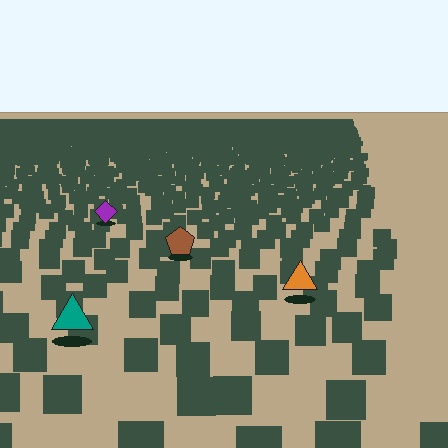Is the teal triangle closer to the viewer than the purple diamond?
Yes. The teal triangle is closer — you can tell from the texture gradient: the ground texture is coarser near it.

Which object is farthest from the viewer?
The purple diamond is farthest from the viewer. It appears smaller and the ground texture around it is denser.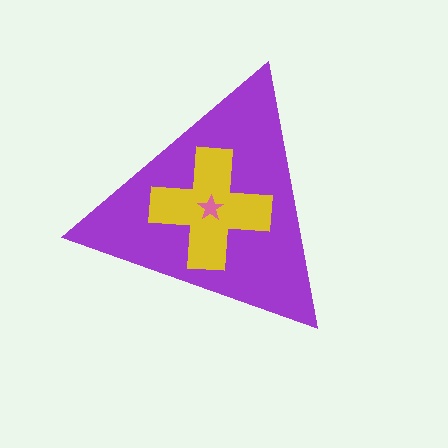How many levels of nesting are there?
3.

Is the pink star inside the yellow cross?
Yes.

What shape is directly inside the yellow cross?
The pink star.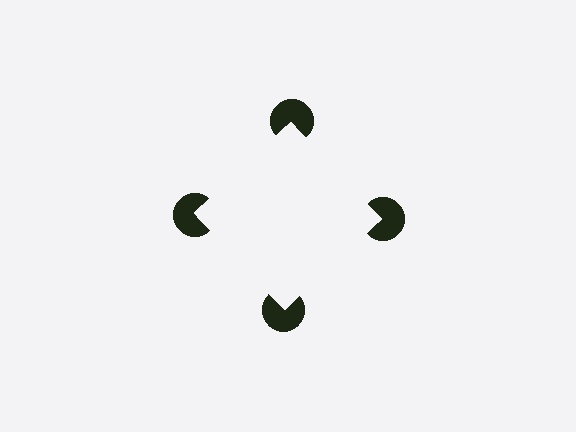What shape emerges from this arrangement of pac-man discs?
An illusory square — its edges are inferred from the aligned wedge cuts in the pac-man discs, not physically drawn.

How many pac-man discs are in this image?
There are 4 — one at each vertex of the illusory square.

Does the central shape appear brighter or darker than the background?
It typically appears slightly brighter than the background, even though no actual brightness change is drawn.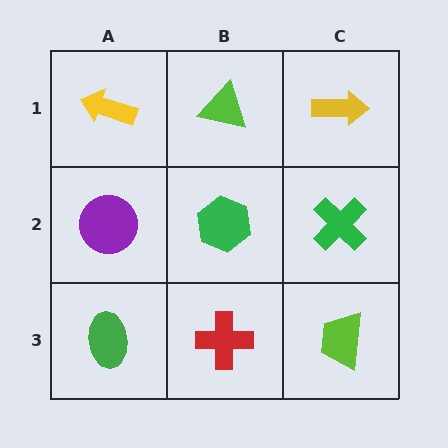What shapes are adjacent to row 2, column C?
A yellow arrow (row 1, column C), a lime trapezoid (row 3, column C), a green hexagon (row 2, column B).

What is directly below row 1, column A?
A purple circle.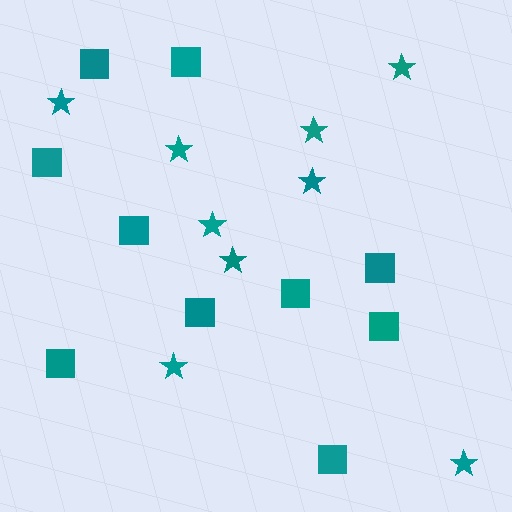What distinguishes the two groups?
There are 2 groups: one group of stars (9) and one group of squares (10).